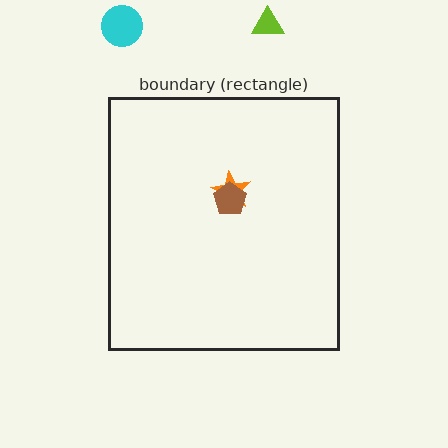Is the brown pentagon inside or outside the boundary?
Inside.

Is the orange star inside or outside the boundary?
Inside.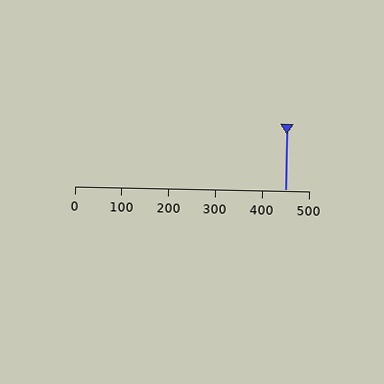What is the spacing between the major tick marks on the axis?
The major ticks are spaced 100 apart.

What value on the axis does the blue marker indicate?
The marker indicates approximately 450.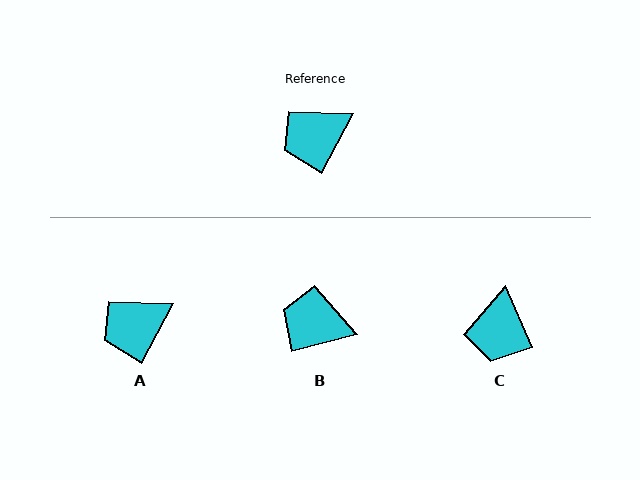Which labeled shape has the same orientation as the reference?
A.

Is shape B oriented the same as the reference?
No, it is off by about 47 degrees.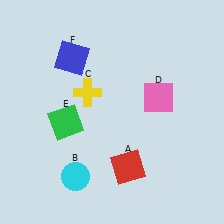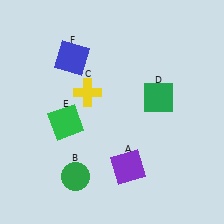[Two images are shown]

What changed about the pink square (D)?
In Image 1, D is pink. In Image 2, it changed to green.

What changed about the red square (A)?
In Image 1, A is red. In Image 2, it changed to purple.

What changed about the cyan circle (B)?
In Image 1, B is cyan. In Image 2, it changed to green.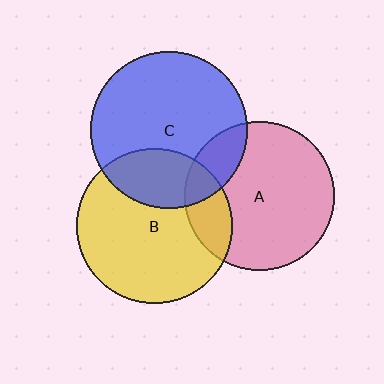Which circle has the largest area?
Circle C (blue).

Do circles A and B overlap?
Yes.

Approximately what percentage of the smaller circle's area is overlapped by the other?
Approximately 20%.